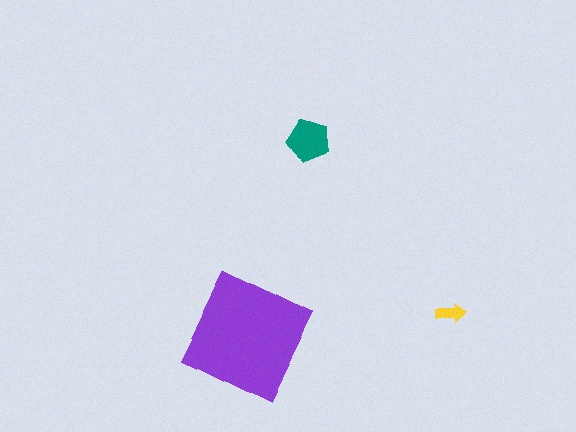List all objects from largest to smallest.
The purple square, the teal pentagon, the yellow arrow.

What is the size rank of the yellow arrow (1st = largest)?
3rd.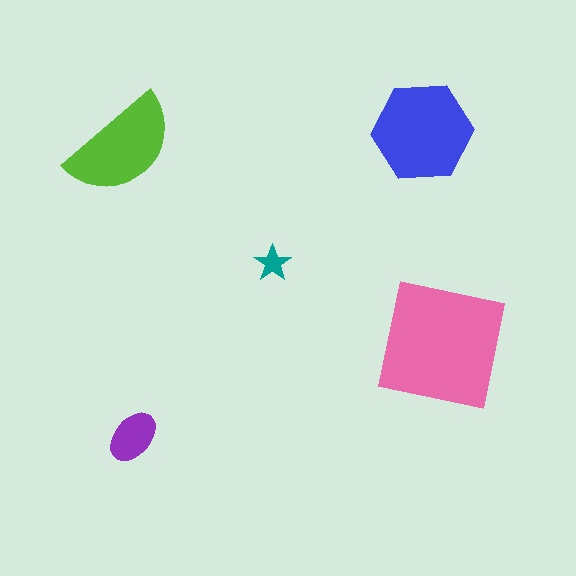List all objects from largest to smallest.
The pink square, the blue hexagon, the lime semicircle, the purple ellipse, the teal star.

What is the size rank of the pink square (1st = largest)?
1st.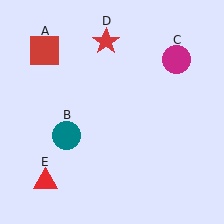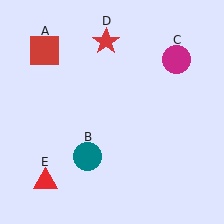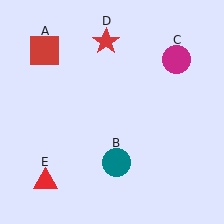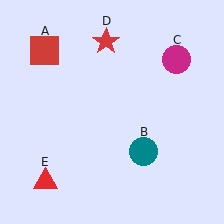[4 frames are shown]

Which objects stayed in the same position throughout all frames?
Red square (object A) and magenta circle (object C) and red star (object D) and red triangle (object E) remained stationary.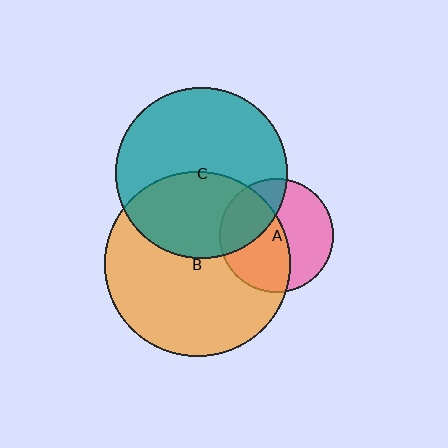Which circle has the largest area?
Circle B (orange).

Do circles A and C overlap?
Yes.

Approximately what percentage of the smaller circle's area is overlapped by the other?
Approximately 30%.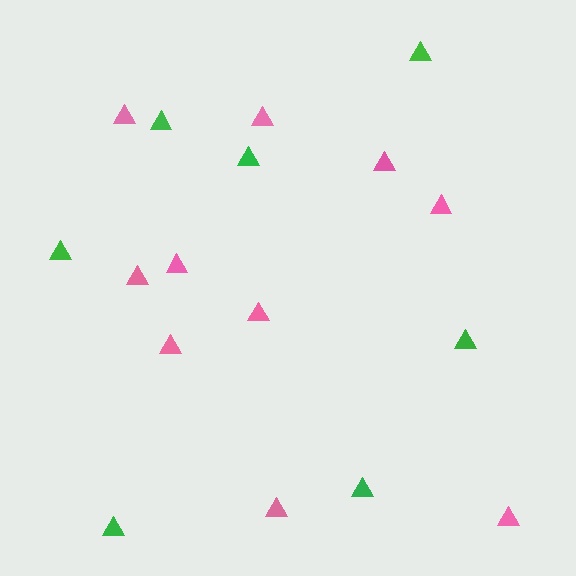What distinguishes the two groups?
There are 2 groups: one group of pink triangles (10) and one group of green triangles (7).